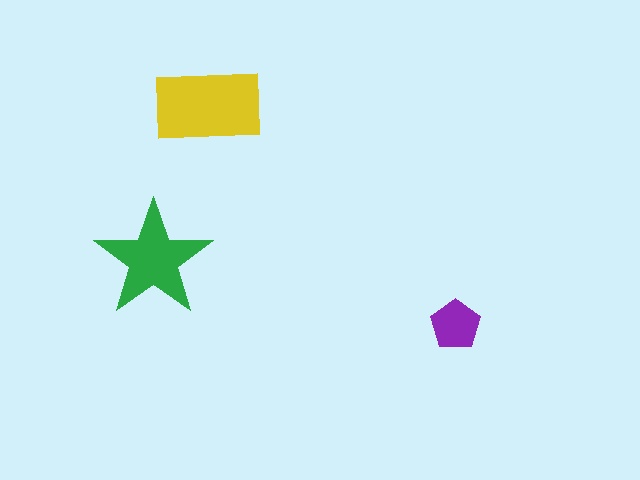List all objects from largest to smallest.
The yellow rectangle, the green star, the purple pentagon.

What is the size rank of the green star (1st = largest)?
2nd.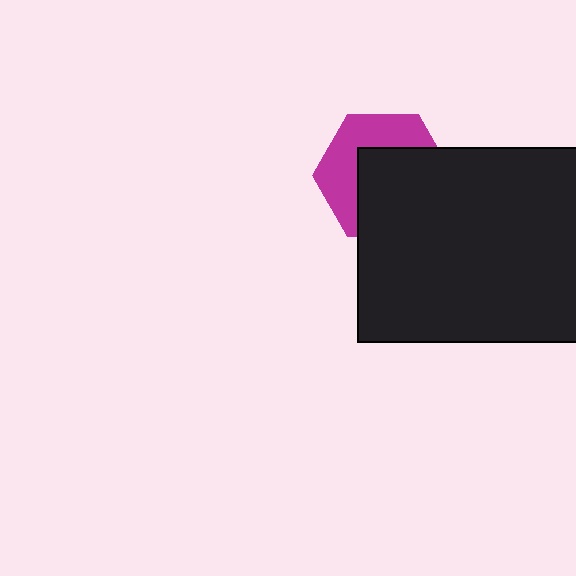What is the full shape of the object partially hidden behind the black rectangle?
The partially hidden object is a magenta hexagon.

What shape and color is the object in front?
The object in front is a black rectangle.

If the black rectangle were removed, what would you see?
You would see the complete magenta hexagon.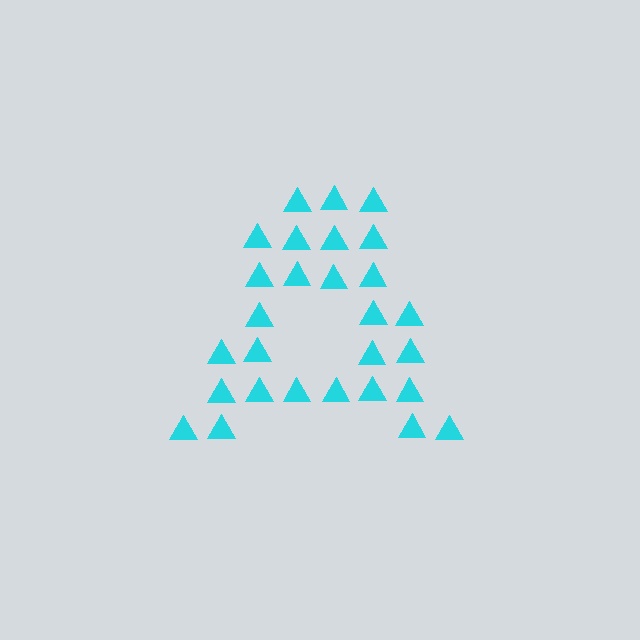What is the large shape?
The large shape is the letter A.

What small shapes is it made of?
It is made of small triangles.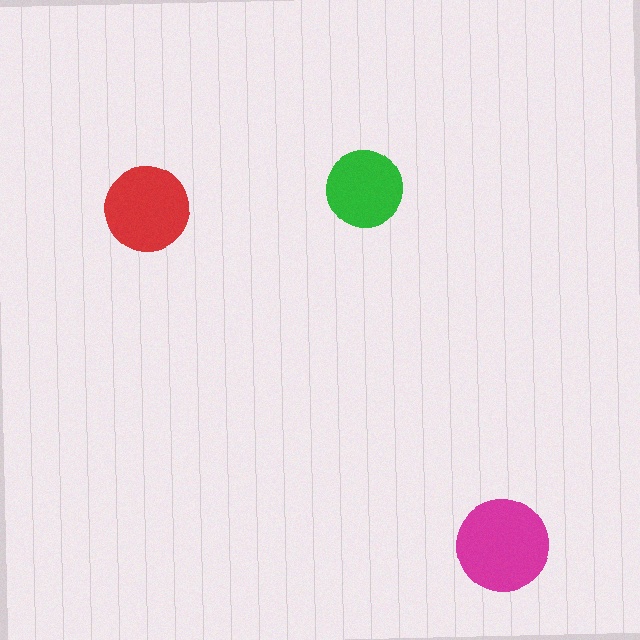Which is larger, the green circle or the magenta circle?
The magenta one.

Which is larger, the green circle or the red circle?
The red one.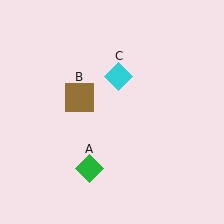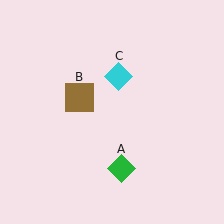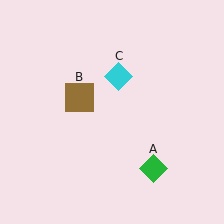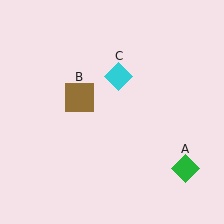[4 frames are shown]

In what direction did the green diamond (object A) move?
The green diamond (object A) moved right.